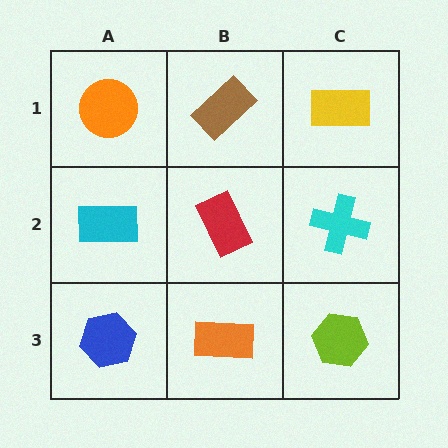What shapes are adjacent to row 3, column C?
A cyan cross (row 2, column C), an orange rectangle (row 3, column B).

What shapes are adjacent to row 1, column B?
A red rectangle (row 2, column B), an orange circle (row 1, column A), a yellow rectangle (row 1, column C).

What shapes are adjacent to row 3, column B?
A red rectangle (row 2, column B), a blue hexagon (row 3, column A), a lime hexagon (row 3, column C).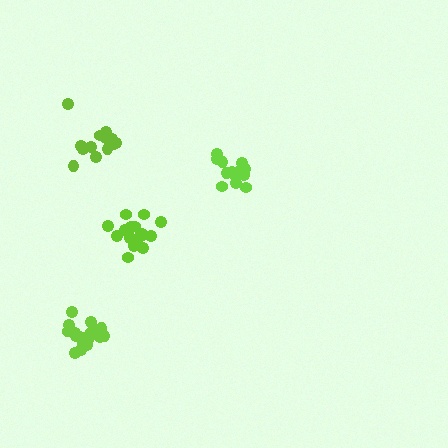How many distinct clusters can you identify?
There are 4 distinct clusters.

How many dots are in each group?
Group 1: 15 dots, Group 2: 14 dots, Group 3: 20 dots, Group 4: 18 dots (67 total).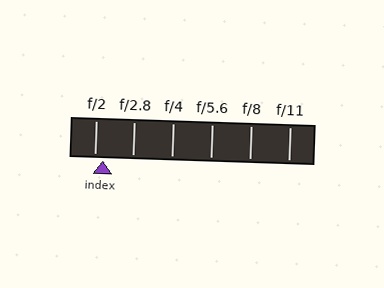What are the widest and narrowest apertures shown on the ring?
The widest aperture shown is f/2 and the narrowest is f/11.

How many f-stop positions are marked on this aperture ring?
There are 6 f-stop positions marked.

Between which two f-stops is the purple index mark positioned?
The index mark is between f/2 and f/2.8.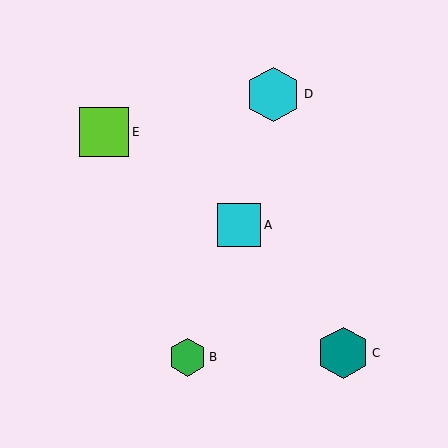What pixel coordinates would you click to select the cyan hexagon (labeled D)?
Click at (273, 94) to select the cyan hexagon D.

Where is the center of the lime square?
The center of the lime square is at (104, 132).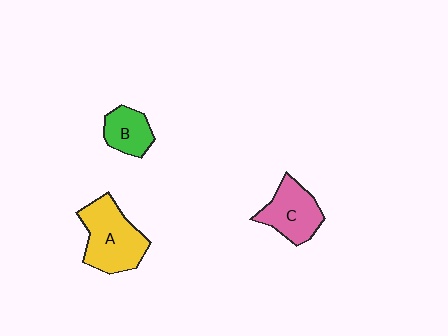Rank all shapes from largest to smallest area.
From largest to smallest: A (yellow), C (pink), B (green).